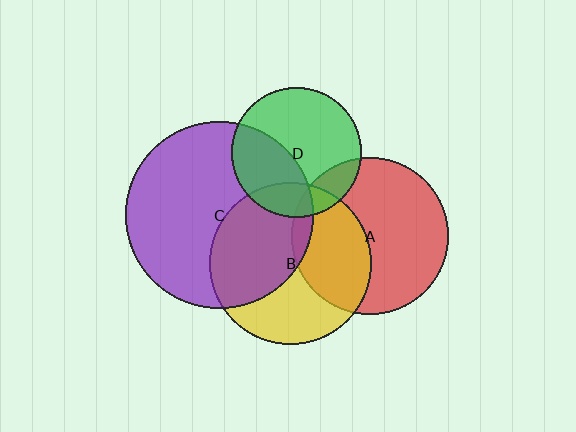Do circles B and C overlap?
Yes.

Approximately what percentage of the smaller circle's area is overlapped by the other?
Approximately 45%.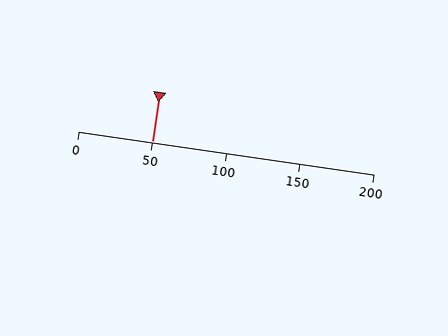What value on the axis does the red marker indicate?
The marker indicates approximately 50.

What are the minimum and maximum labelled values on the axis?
The axis runs from 0 to 200.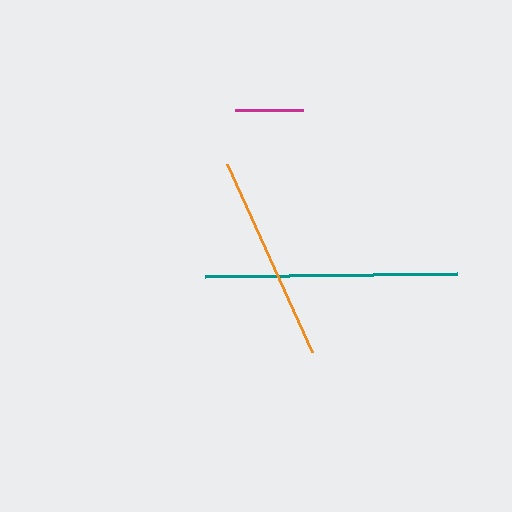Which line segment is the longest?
The teal line is the longest at approximately 251 pixels.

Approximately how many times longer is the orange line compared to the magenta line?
The orange line is approximately 3.0 times the length of the magenta line.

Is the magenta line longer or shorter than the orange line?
The orange line is longer than the magenta line.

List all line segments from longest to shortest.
From longest to shortest: teal, orange, magenta.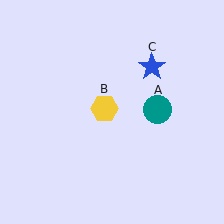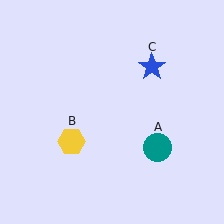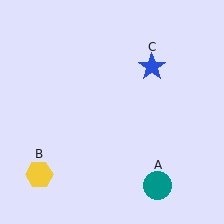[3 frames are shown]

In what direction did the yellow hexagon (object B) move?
The yellow hexagon (object B) moved down and to the left.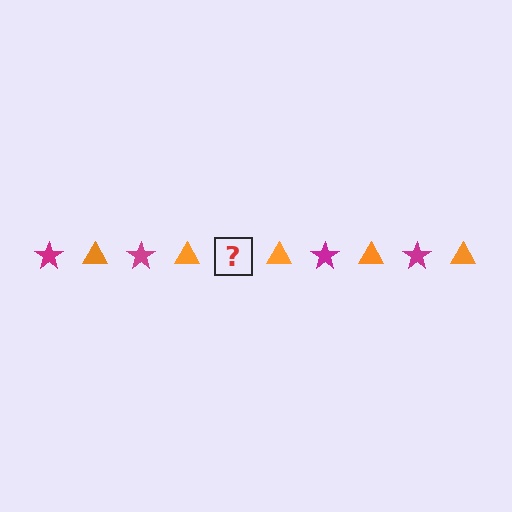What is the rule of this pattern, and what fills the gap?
The rule is that the pattern alternates between magenta star and orange triangle. The gap should be filled with a magenta star.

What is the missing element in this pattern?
The missing element is a magenta star.